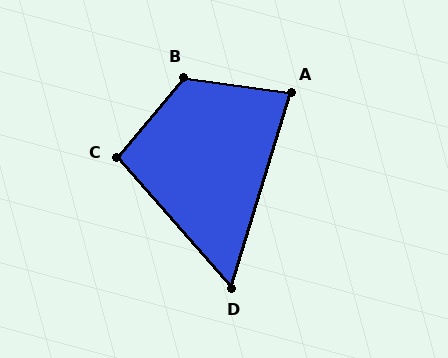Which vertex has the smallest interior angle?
D, at approximately 58 degrees.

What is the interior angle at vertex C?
Approximately 99 degrees (obtuse).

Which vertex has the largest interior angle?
B, at approximately 122 degrees.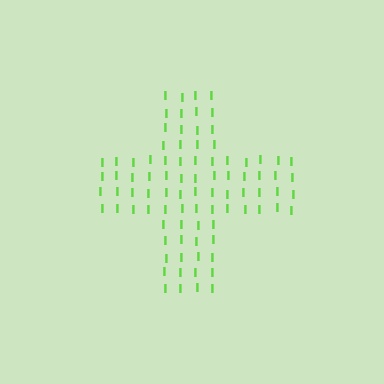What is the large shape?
The large shape is a cross.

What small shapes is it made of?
It is made of small letter I's.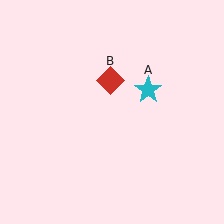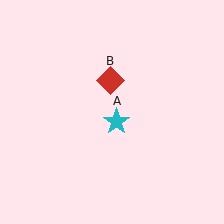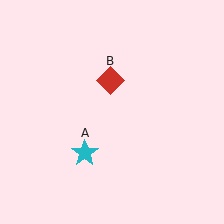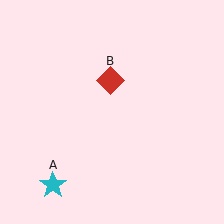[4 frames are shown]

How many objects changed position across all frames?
1 object changed position: cyan star (object A).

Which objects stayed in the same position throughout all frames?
Red diamond (object B) remained stationary.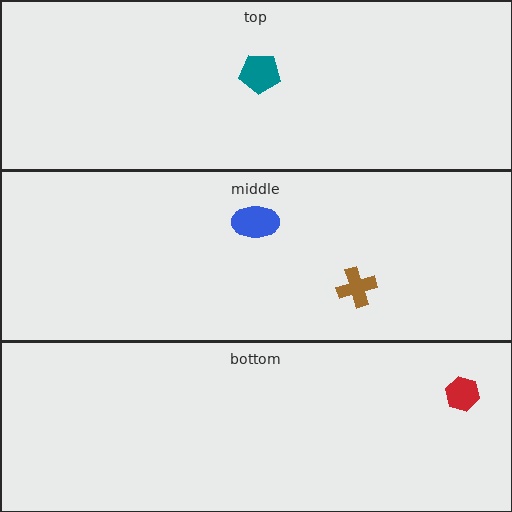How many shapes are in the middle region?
2.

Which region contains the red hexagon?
The bottom region.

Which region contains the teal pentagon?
The top region.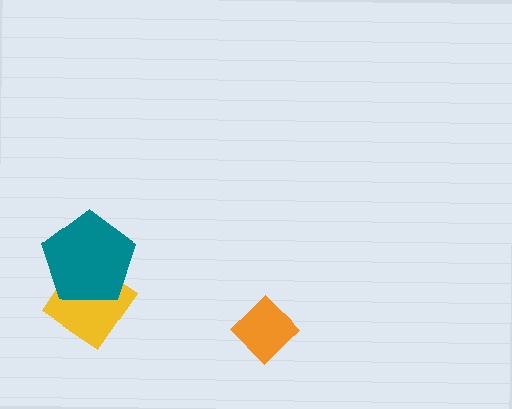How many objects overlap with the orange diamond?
0 objects overlap with the orange diamond.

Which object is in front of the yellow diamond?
The teal pentagon is in front of the yellow diamond.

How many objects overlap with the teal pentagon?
1 object overlaps with the teal pentagon.